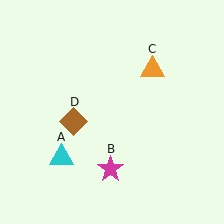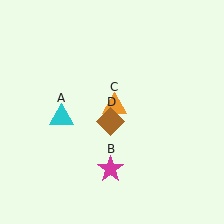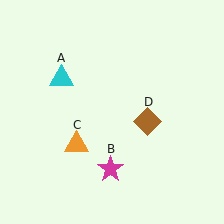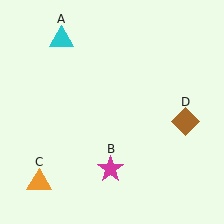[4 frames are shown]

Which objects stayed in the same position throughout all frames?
Magenta star (object B) remained stationary.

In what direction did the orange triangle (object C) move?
The orange triangle (object C) moved down and to the left.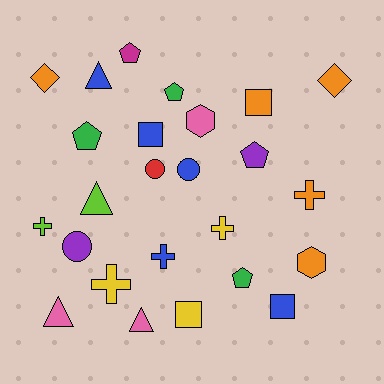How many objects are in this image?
There are 25 objects.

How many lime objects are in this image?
There are 2 lime objects.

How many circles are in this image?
There are 3 circles.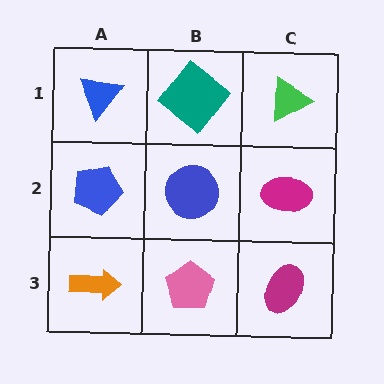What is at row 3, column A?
An orange arrow.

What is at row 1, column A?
A blue triangle.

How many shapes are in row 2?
3 shapes.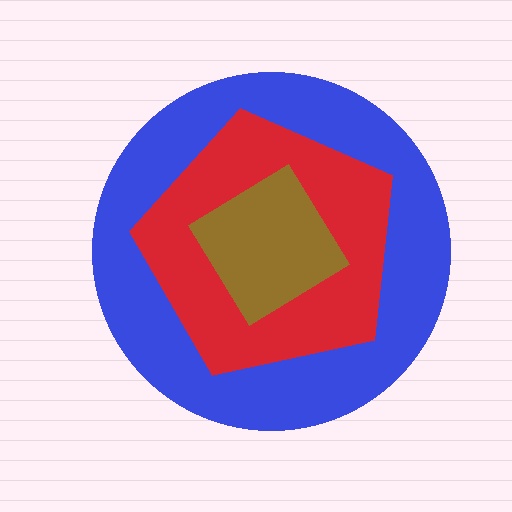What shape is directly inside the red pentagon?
The brown diamond.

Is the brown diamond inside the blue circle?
Yes.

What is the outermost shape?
The blue circle.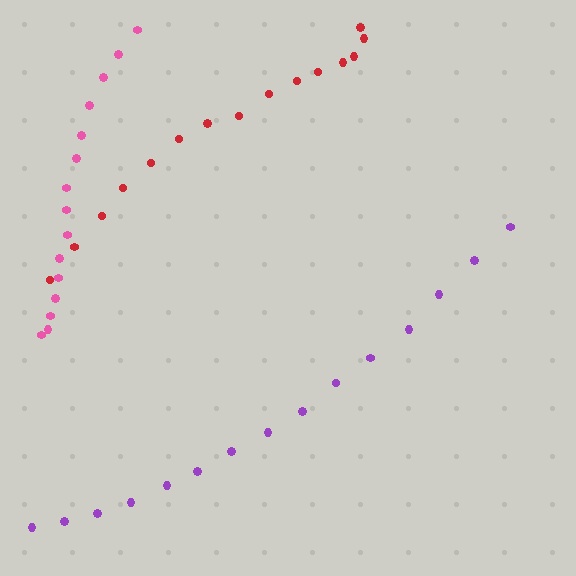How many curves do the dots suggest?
There are 3 distinct paths.